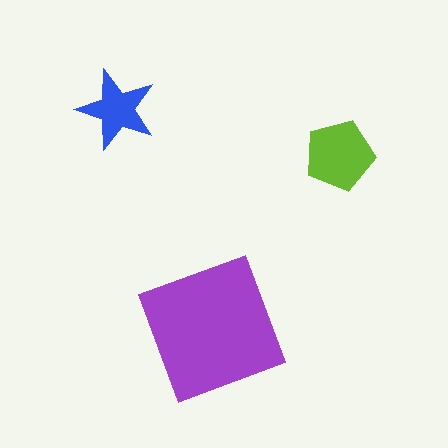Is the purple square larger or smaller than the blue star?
Larger.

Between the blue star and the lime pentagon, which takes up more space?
The lime pentagon.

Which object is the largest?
The purple square.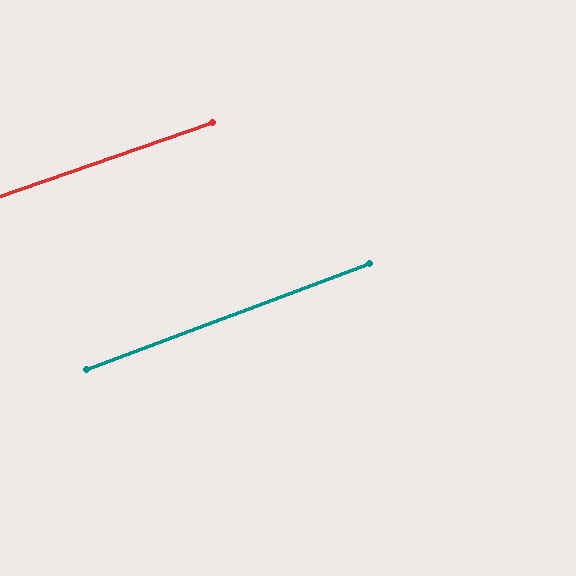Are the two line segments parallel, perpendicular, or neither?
Parallel — their directions differ by only 1.5°.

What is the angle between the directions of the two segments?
Approximately 1 degree.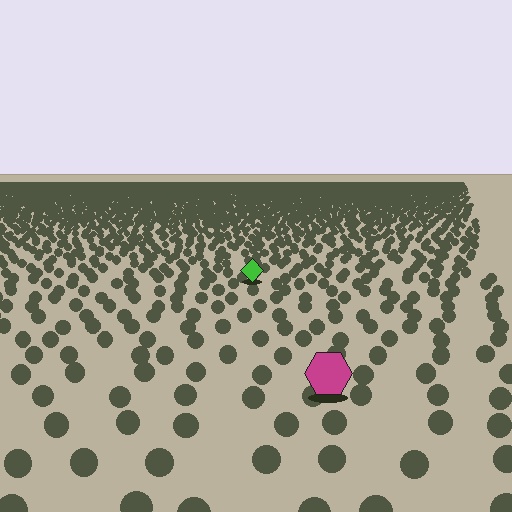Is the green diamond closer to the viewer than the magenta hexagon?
No. The magenta hexagon is closer — you can tell from the texture gradient: the ground texture is coarser near it.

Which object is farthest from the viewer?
The green diamond is farthest from the viewer. It appears smaller and the ground texture around it is denser.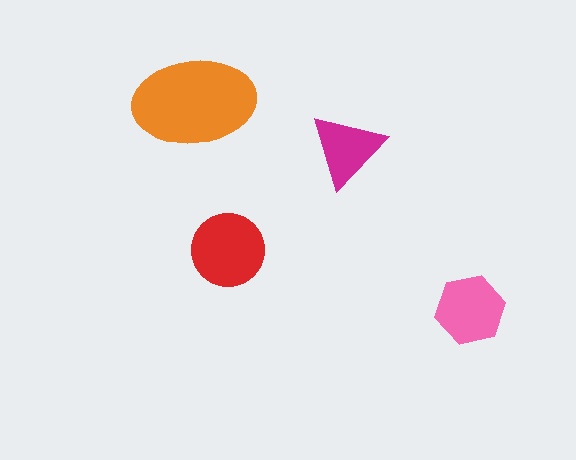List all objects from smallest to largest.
The magenta triangle, the pink hexagon, the red circle, the orange ellipse.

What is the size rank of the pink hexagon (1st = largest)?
3rd.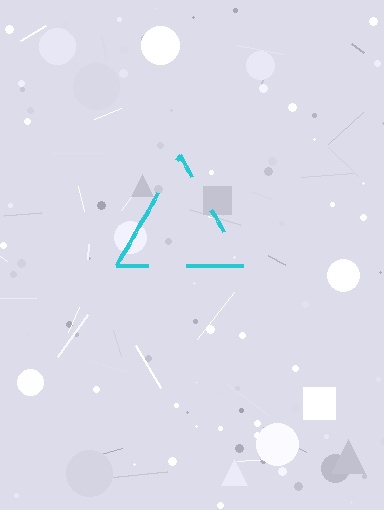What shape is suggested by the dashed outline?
The dashed outline suggests a triangle.